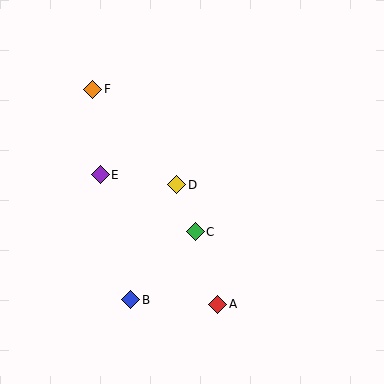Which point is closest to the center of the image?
Point D at (177, 185) is closest to the center.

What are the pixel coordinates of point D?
Point D is at (177, 185).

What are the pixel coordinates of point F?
Point F is at (93, 89).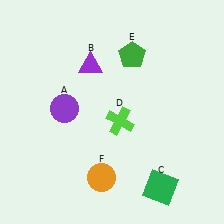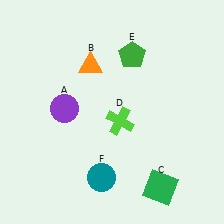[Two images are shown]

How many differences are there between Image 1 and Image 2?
There are 2 differences between the two images.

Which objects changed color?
B changed from purple to orange. F changed from orange to teal.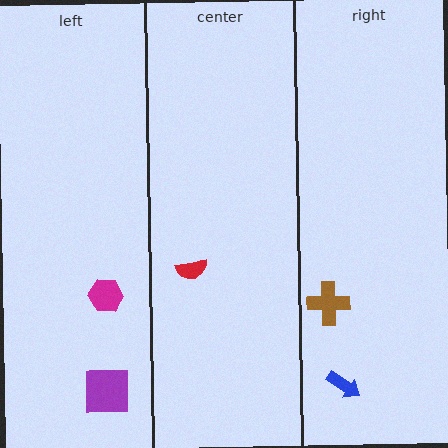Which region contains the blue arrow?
The right region.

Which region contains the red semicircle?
The center region.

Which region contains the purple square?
The left region.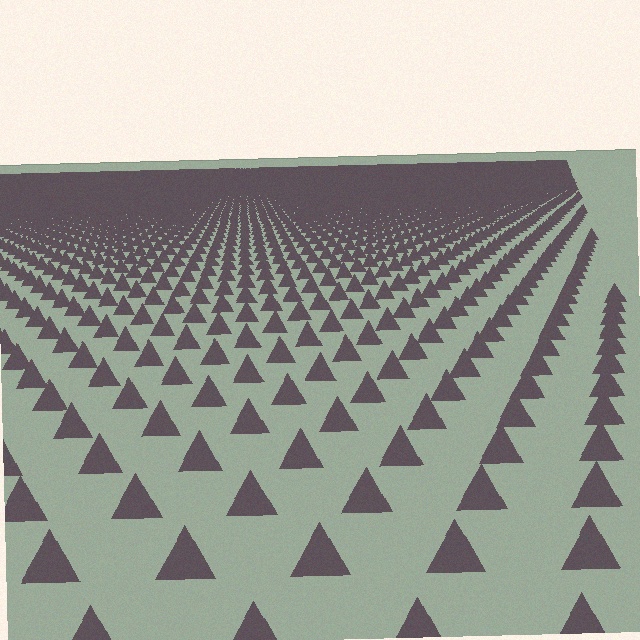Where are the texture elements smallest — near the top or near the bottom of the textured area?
Near the top.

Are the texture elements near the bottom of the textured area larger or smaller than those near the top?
Larger. Near the bottom, elements are closer to the viewer and appear at a bigger on-screen size.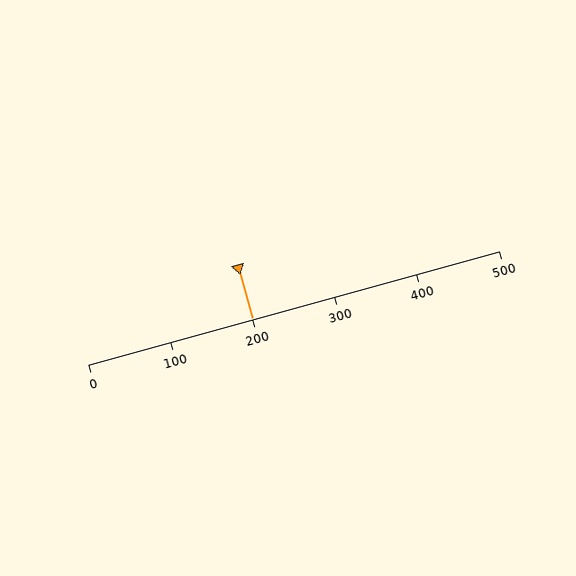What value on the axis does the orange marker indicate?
The marker indicates approximately 200.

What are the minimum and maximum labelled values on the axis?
The axis runs from 0 to 500.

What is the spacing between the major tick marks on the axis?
The major ticks are spaced 100 apart.